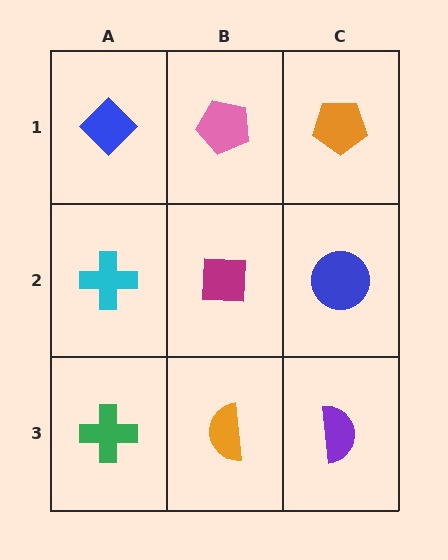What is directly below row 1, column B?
A magenta square.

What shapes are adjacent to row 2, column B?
A pink pentagon (row 1, column B), an orange semicircle (row 3, column B), a cyan cross (row 2, column A), a blue circle (row 2, column C).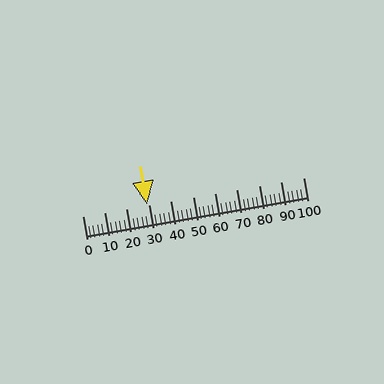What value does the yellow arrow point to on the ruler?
The yellow arrow points to approximately 29.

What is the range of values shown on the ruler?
The ruler shows values from 0 to 100.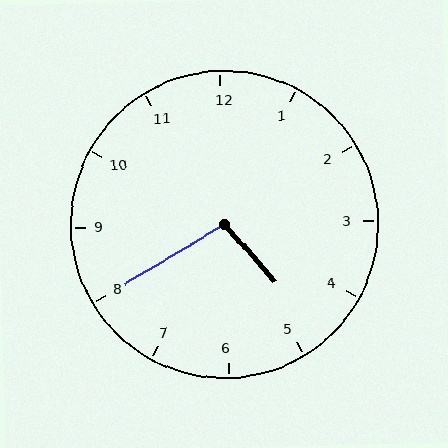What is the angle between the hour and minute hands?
Approximately 100 degrees.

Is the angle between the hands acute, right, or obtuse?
It is obtuse.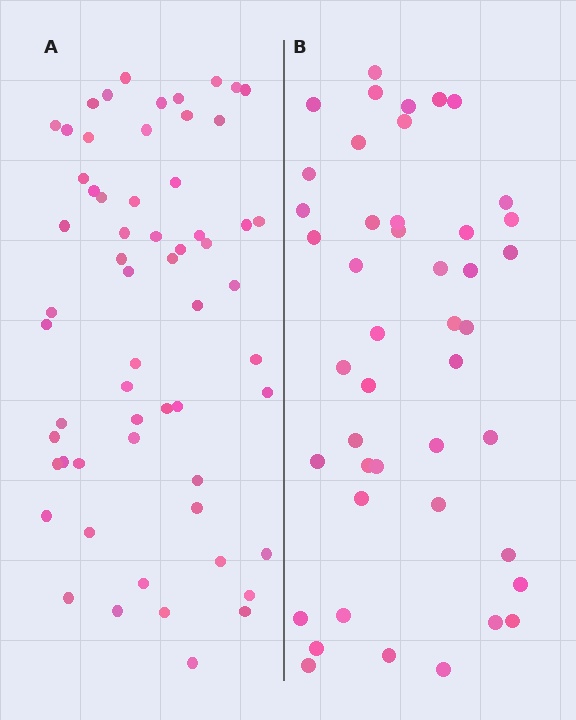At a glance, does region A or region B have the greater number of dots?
Region A (the left region) has more dots.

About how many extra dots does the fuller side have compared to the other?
Region A has approximately 15 more dots than region B.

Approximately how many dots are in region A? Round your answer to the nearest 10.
About 60 dots.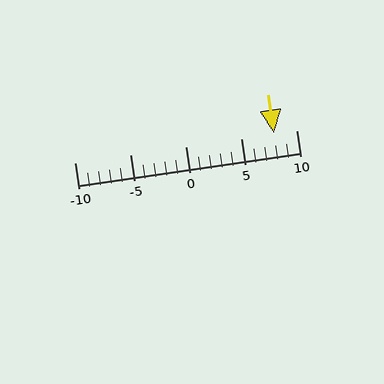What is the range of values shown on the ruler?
The ruler shows values from -10 to 10.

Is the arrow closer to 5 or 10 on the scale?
The arrow is closer to 10.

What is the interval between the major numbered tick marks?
The major tick marks are spaced 5 units apart.